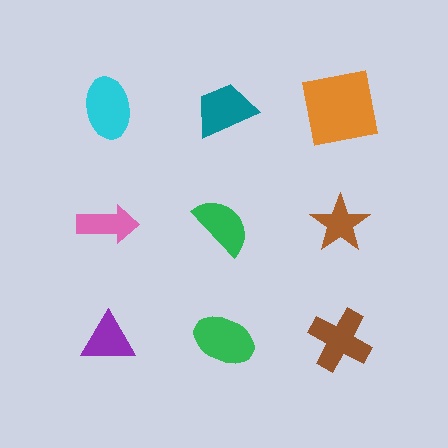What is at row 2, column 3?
A brown star.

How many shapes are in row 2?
3 shapes.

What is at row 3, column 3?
A brown cross.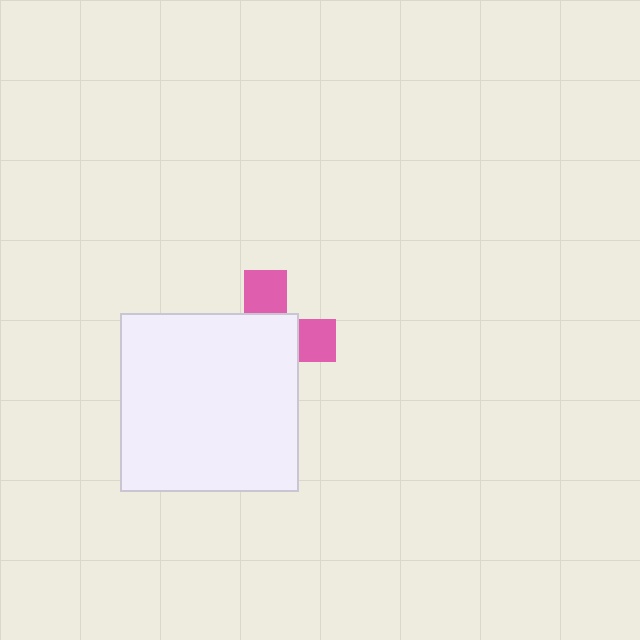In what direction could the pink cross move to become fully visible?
The pink cross could move toward the upper-right. That would shift it out from behind the white square entirely.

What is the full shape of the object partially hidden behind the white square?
The partially hidden object is a pink cross.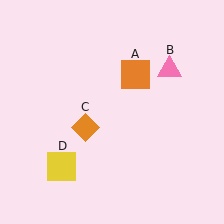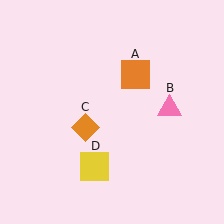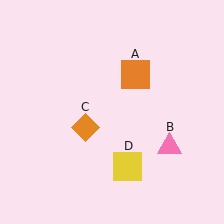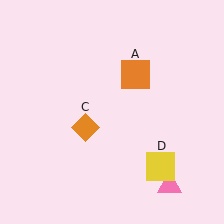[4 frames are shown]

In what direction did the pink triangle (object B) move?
The pink triangle (object B) moved down.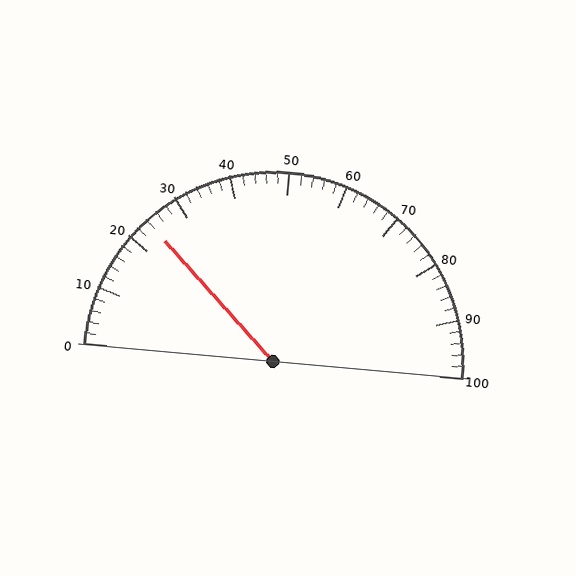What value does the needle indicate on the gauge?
The needle indicates approximately 24.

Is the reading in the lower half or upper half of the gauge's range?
The reading is in the lower half of the range (0 to 100).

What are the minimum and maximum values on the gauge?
The gauge ranges from 0 to 100.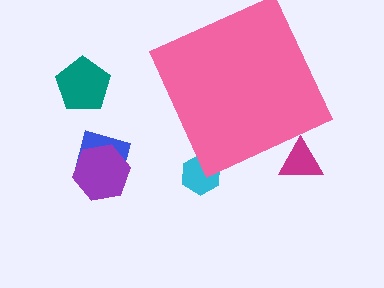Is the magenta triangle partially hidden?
Yes, the magenta triangle is partially hidden behind the pink diamond.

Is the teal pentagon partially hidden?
No, the teal pentagon is fully visible.